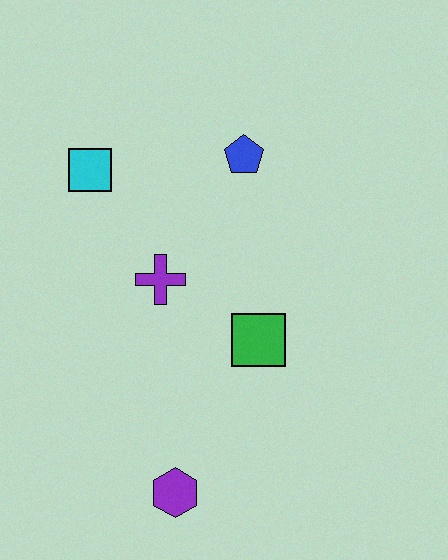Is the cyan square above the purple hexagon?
Yes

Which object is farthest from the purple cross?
The purple hexagon is farthest from the purple cross.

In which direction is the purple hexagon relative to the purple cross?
The purple hexagon is below the purple cross.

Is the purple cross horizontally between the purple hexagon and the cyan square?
Yes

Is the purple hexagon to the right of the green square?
No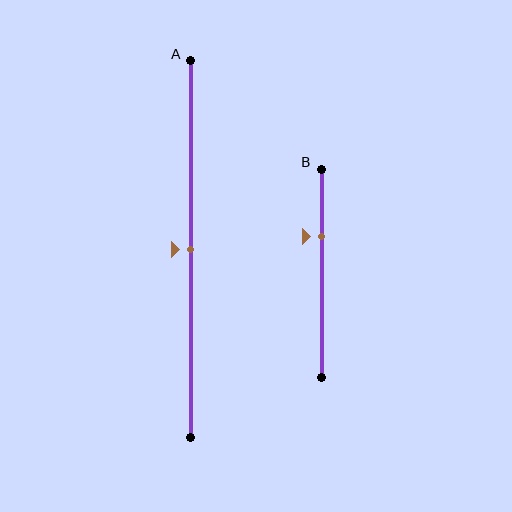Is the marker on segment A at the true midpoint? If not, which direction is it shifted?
Yes, the marker on segment A is at the true midpoint.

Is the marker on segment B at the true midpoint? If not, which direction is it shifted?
No, the marker on segment B is shifted upward by about 18% of the segment length.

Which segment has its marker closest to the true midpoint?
Segment A has its marker closest to the true midpoint.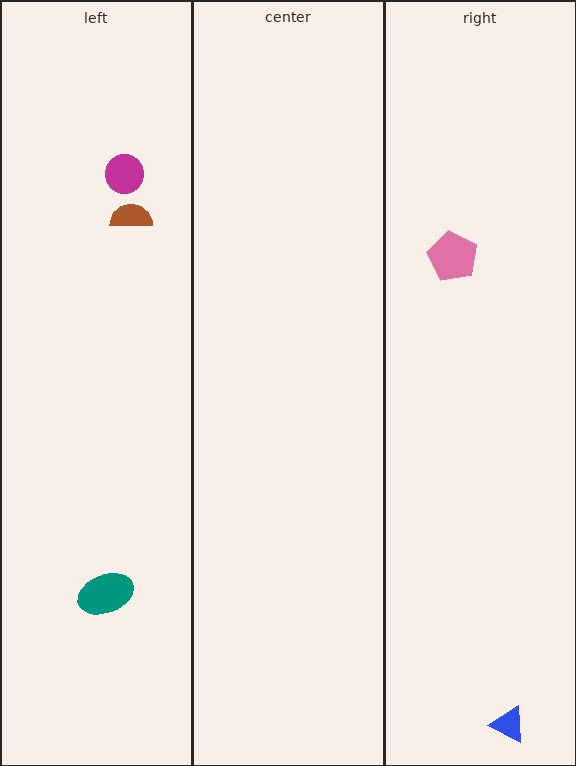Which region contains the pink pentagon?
The right region.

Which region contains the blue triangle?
The right region.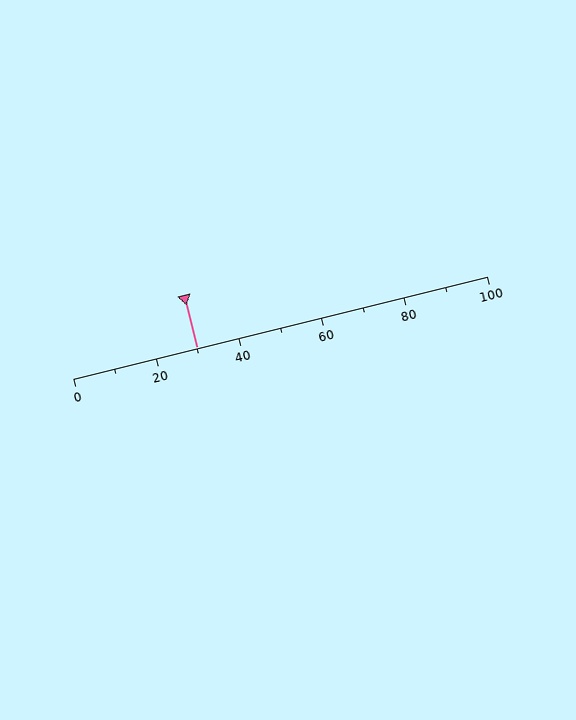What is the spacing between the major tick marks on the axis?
The major ticks are spaced 20 apart.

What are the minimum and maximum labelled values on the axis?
The axis runs from 0 to 100.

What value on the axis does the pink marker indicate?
The marker indicates approximately 30.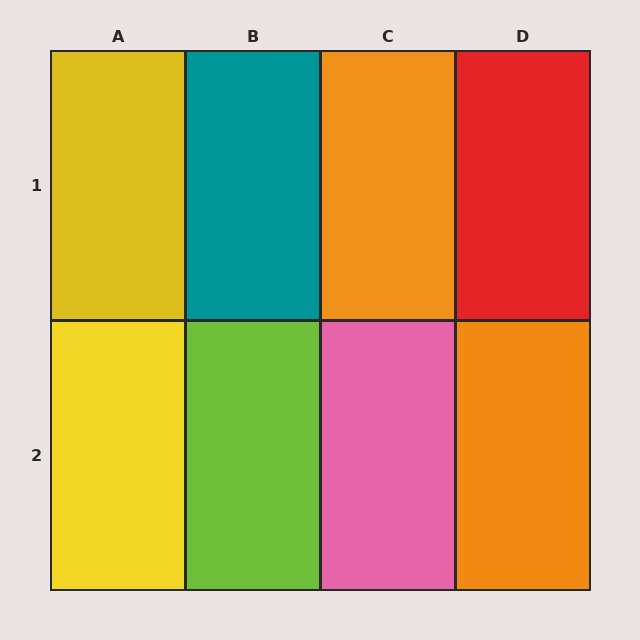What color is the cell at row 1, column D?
Red.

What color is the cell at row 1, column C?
Orange.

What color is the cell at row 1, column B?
Teal.